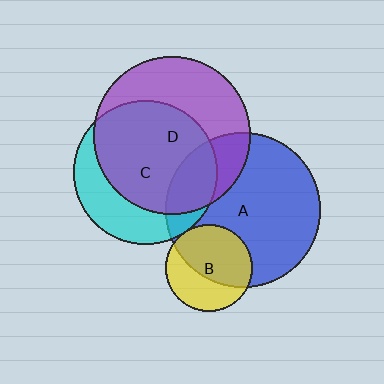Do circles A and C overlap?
Yes.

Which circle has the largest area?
Circle D (purple).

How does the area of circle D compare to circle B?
Approximately 3.3 times.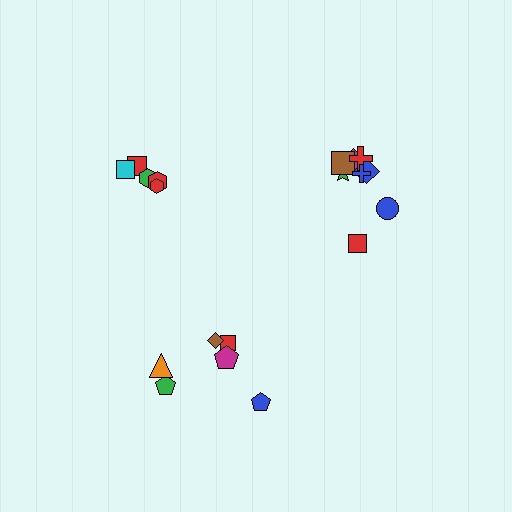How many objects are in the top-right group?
There are 8 objects.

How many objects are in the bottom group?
There are 6 objects.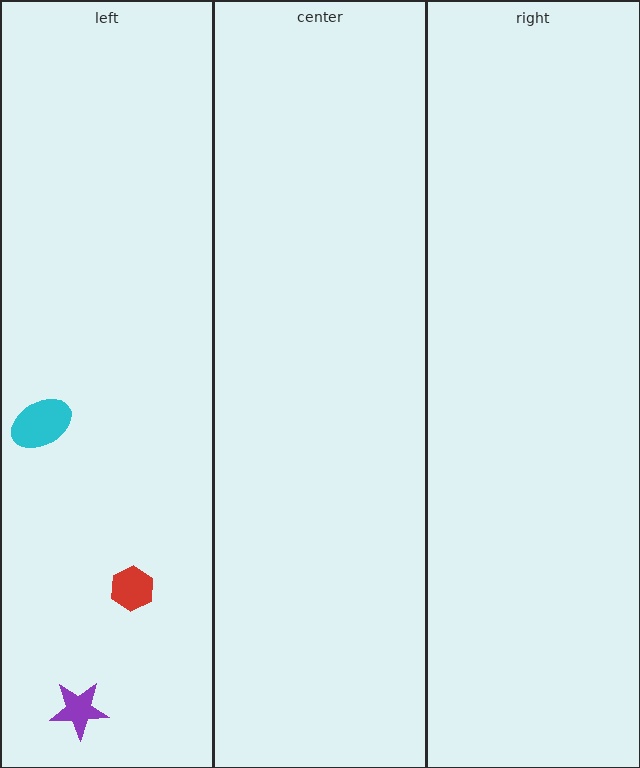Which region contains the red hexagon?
The left region.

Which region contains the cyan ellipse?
The left region.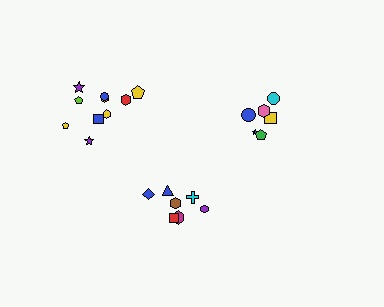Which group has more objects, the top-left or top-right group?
The top-left group.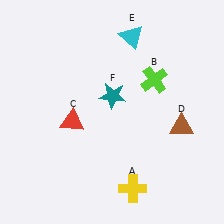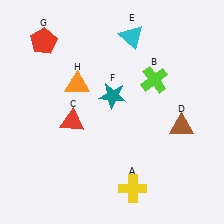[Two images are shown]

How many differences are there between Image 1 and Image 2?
There are 2 differences between the two images.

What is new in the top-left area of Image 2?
A red pentagon (G) was added in the top-left area of Image 2.